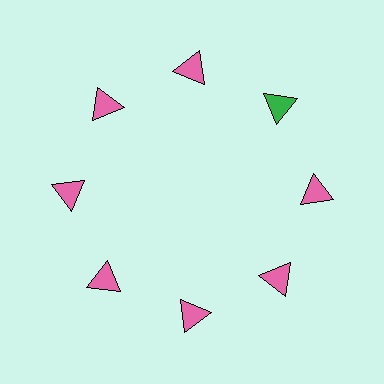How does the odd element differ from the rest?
It has a different color: green instead of pink.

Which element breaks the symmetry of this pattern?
The green triangle at roughly the 2 o'clock position breaks the symmetry. All other shapes are pink triangles.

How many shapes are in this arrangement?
There are 8 shapes arranged in a ring pattern.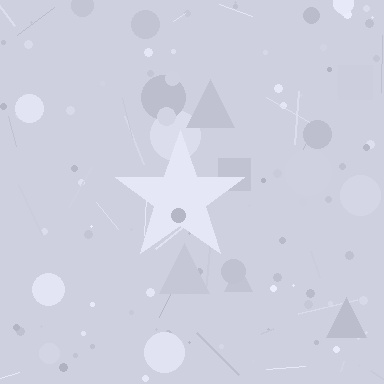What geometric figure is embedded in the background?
A star is embedded in the background.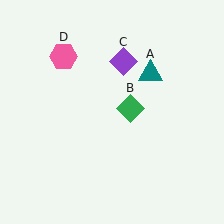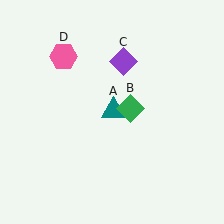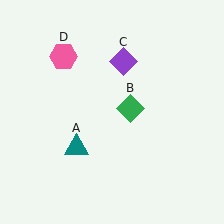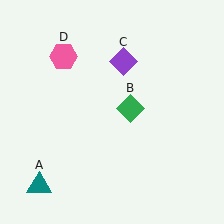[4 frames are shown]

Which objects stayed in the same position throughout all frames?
Green diamond (object B) and purple diamond (object C) and pink hexagon (object D) remained stationary.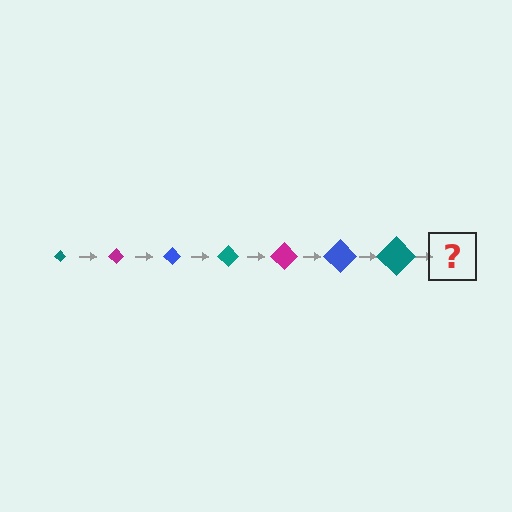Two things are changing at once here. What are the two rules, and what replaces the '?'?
The two rules are that the diamond grows larger each step and the color cycles through teal, magenta, and blue. The '?' should be a magenta diamond, larger than the previous one.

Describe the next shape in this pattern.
It should be a magenta diamond, larger than the previous one.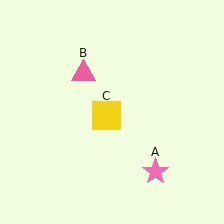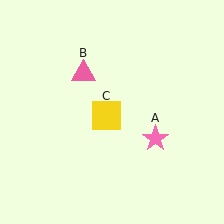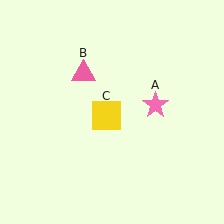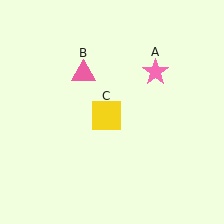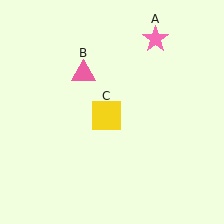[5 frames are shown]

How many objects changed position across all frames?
1 object changed position: pink star (object A).